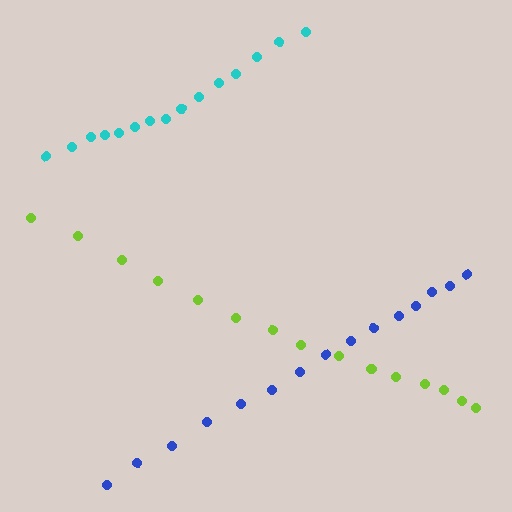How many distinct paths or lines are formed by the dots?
There are 3 distinct paths.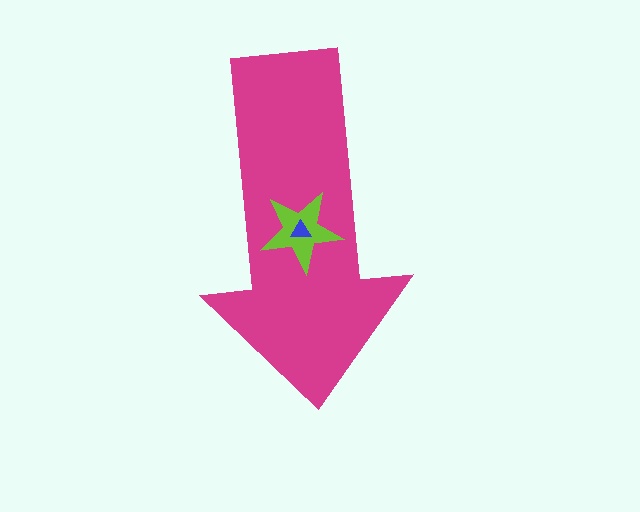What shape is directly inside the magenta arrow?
The lime star.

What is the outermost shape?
The magenta arrow.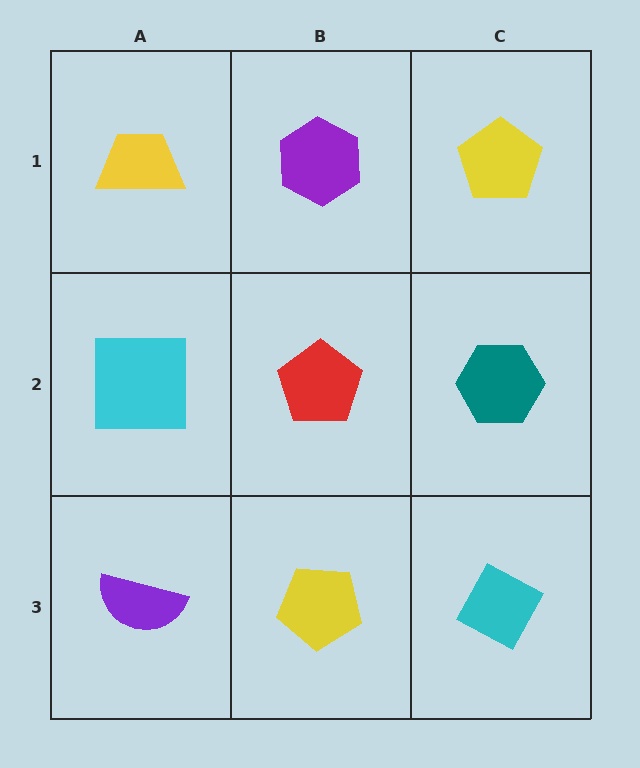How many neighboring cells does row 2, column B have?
4.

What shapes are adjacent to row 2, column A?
A yellow trapezoid (row 1, column A), a purple semicircle (row 3, column A), a red pentagon (row 2, column B).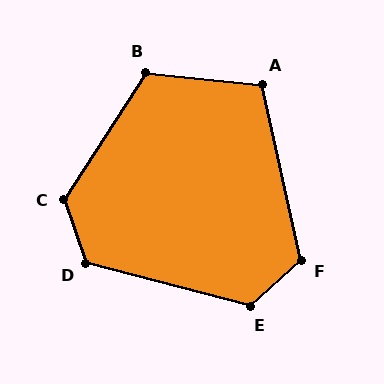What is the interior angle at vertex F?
Approximately 120 degrees (obtuse).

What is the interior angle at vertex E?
Approximately 123 degrees (obtuse).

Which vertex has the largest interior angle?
C, at approximately 129 degrees.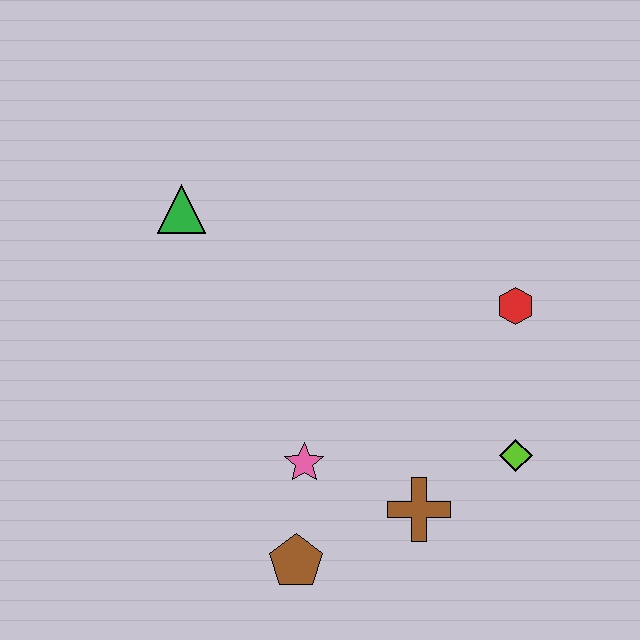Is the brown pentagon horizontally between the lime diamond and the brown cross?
No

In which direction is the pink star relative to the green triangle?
The pink star is below the green triangle.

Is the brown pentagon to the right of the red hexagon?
No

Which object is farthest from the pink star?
The green triangle is farthest from the pink star.